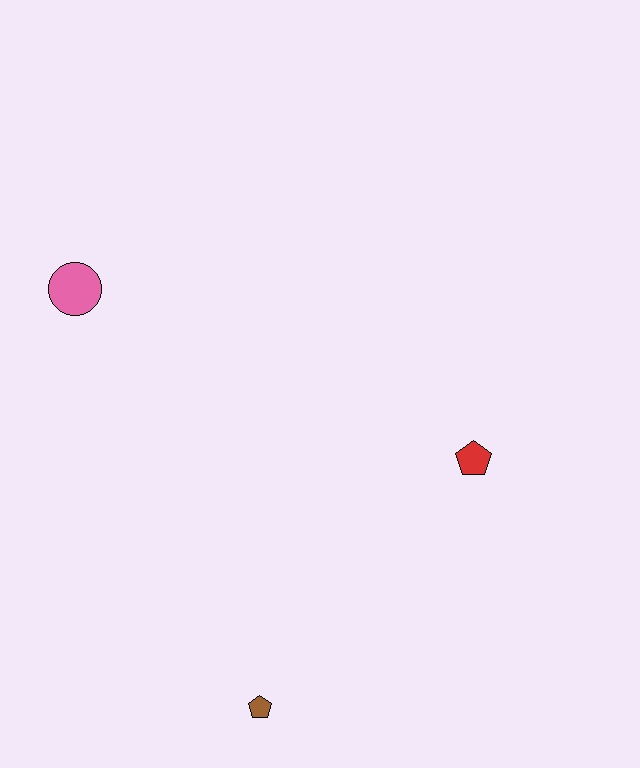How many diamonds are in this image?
There are no diamonds.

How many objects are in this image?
There are 3 objects.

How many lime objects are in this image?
There are no lime objects.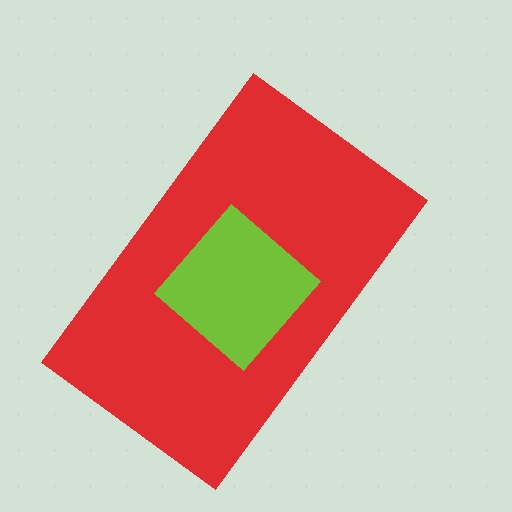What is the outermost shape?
The red rectangle.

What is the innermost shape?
The lime diamond.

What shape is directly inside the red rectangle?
The lime diamond.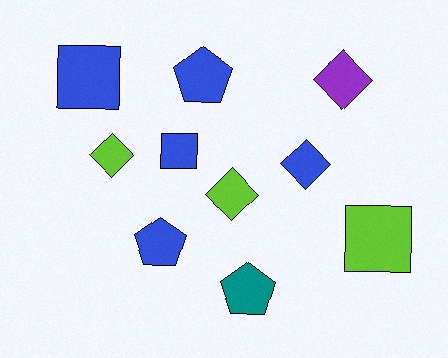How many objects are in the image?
There are 10 objects.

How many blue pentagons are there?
There are 2 blue pentagons.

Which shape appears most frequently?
Diamond, with 4 objects.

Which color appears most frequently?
Blue, with 5 objects.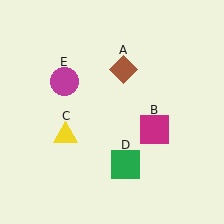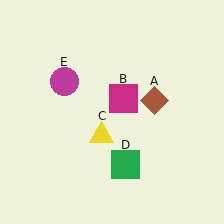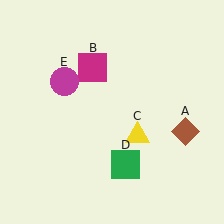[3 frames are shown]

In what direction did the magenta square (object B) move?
The magenta square (object B) moved up and to the left.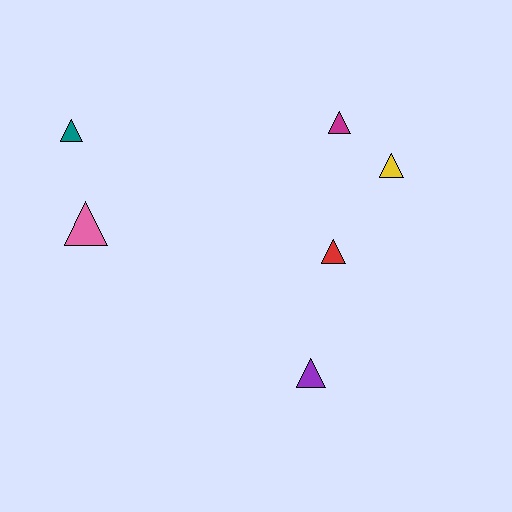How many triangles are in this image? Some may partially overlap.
There are 6 triangles.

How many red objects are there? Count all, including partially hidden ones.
There is 1 red object.